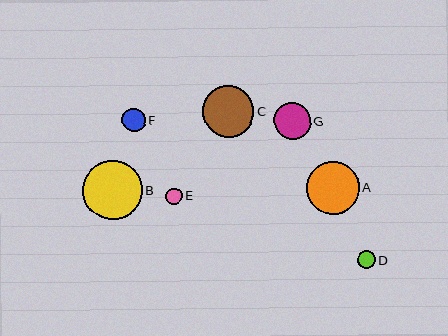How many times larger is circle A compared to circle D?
Circle A is approximately 3.0 times the size of circle D.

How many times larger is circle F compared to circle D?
Circle F is approximately 1.3 times the size of circle D.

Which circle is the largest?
Circle B is the largest with a size of approximately 60 pixels.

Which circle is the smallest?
Circle E is the smallest with a size of approximately 16 pixels.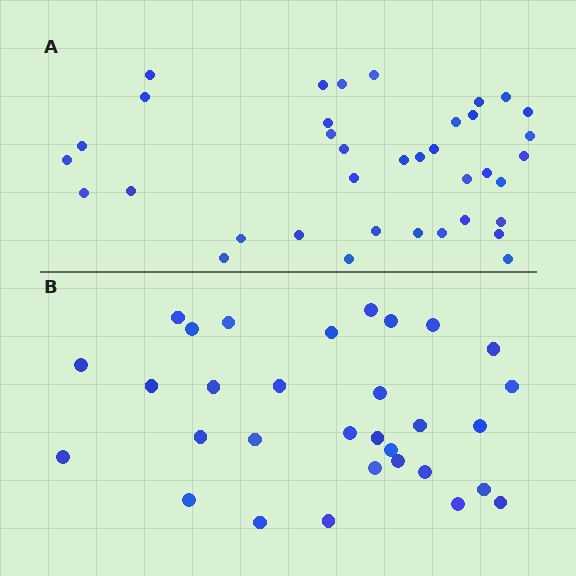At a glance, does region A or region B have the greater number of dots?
Region A (the top region) has more dots.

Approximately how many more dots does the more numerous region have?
Region A has about 6 more dots than region B.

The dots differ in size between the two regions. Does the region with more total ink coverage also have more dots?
No. Region B has more total ink coverage because its dots are larger, but region A actually contains more individual dots. Total area can be misleading — the number of items is what matters here.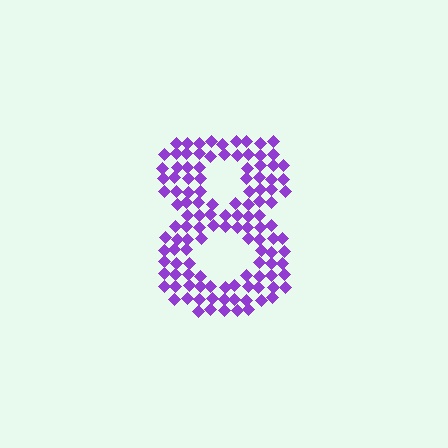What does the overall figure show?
The overall figure shows the digit 8.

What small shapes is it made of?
It is made of small diamonds.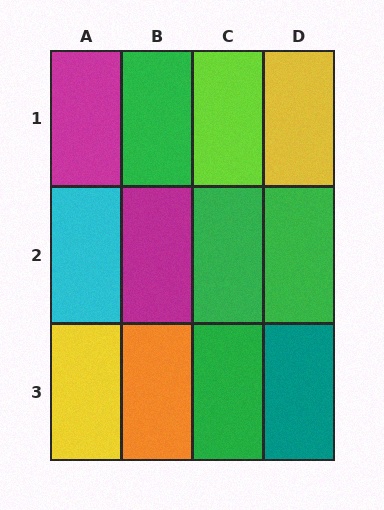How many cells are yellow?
2 cells are yellow.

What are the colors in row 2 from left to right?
Cyan, magenta, green, green.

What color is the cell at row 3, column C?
Green.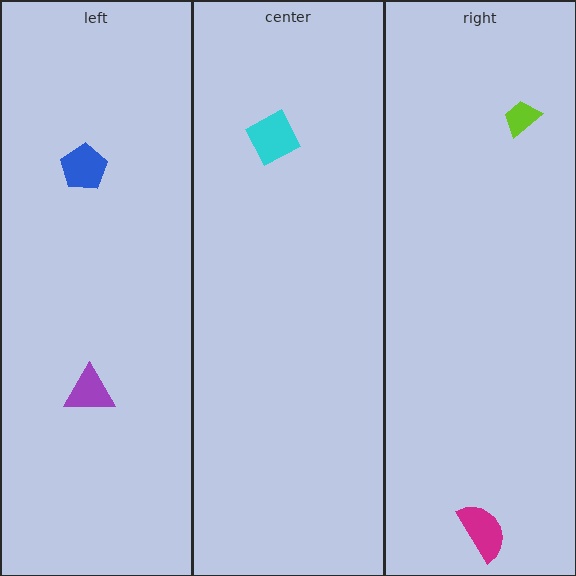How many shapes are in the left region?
2.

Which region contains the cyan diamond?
The center region.